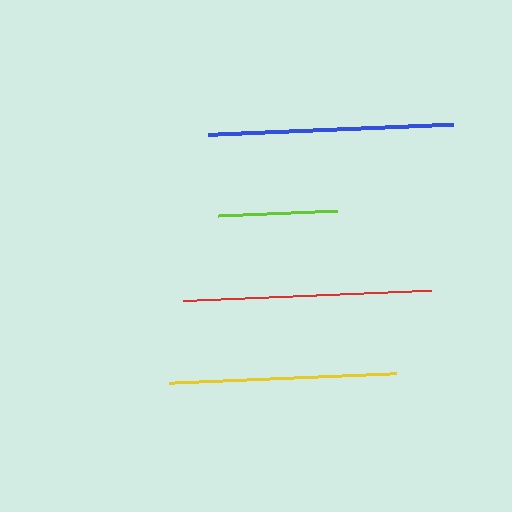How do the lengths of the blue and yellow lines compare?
The blue and yellow lines are approximately the same length.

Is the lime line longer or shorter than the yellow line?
The yellow line is longer than the lime line.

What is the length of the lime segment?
The lime segment is approximately 118 pixels long.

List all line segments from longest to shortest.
From longest to shortest: red, blue, yellow, lime.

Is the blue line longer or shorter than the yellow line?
The blue line is longer than the yellow line.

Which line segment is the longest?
The red line is the longest at approximately 248 pixels.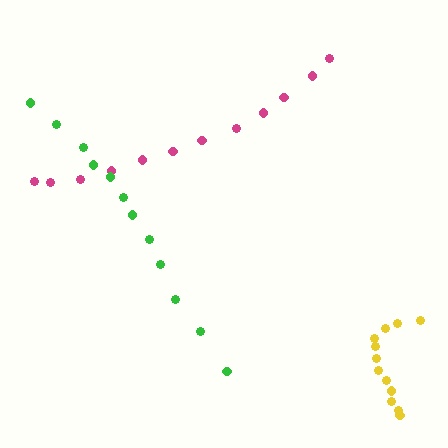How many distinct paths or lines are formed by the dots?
There are 3 distinct paths.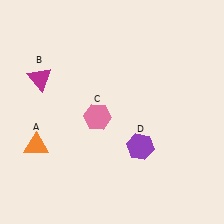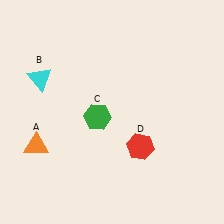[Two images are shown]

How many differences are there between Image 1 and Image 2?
There are 3 differences between the two images.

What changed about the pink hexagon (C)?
In Image 1, C is pink. In Image 2, it changed to green.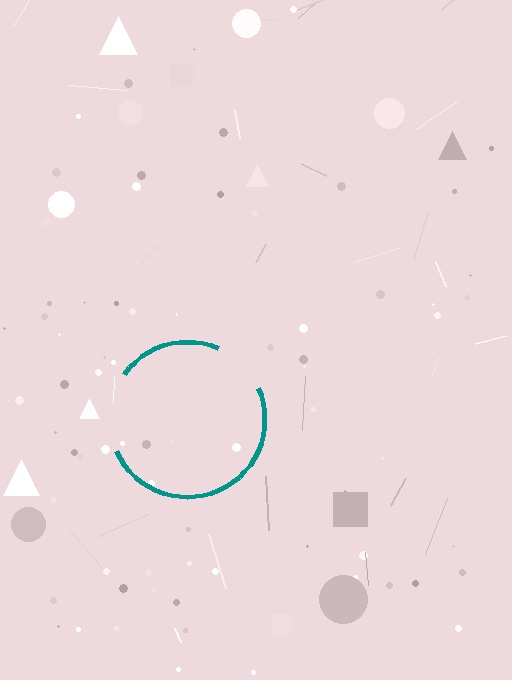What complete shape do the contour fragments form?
The contour fragments form a circle.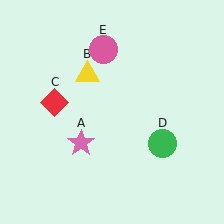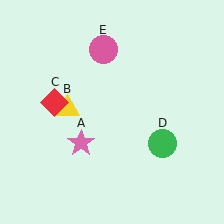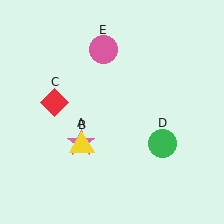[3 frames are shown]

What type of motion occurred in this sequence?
The yellow triangle (object B) rotated counterclockwise around the center of the scene.